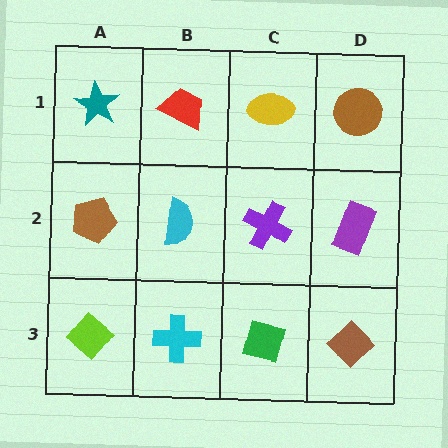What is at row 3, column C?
A green square.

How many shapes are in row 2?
4 shapes.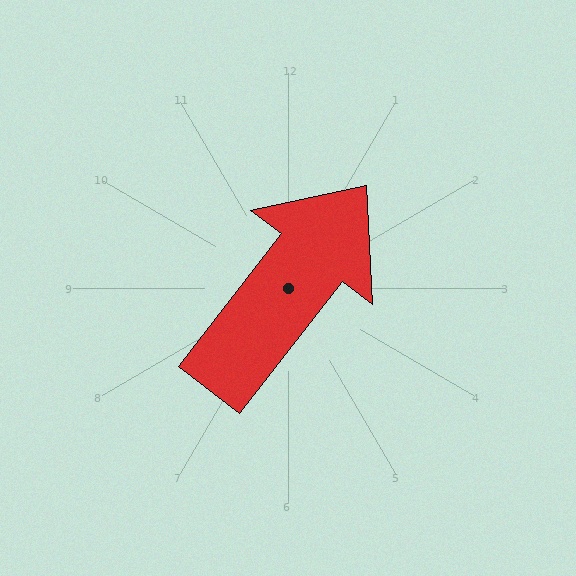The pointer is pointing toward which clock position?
Roughly 1 o'clock.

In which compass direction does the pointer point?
Northeast.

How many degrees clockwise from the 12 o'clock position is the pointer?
Approximately 38 degrees.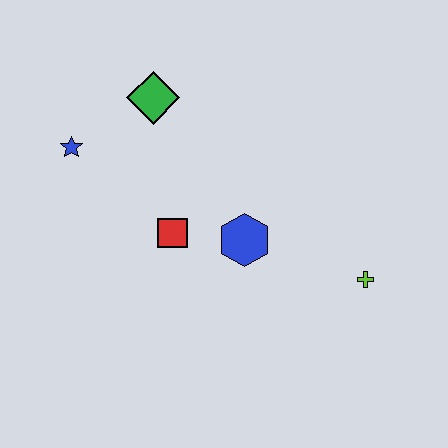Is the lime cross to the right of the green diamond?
Yes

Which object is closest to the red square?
The blue hexagon is closest to the red square.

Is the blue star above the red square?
Yes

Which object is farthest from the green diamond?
The lime cross is farthest from the green diamond.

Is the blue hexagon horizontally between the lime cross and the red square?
Yes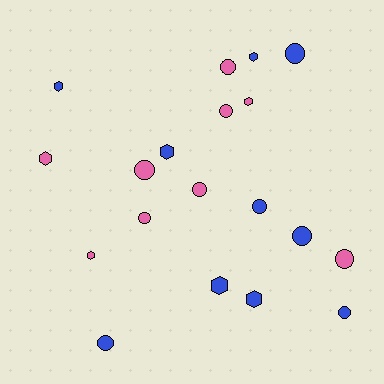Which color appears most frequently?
Blue, with 10 objects.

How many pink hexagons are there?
There are 3 pink hexagons.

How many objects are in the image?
There are 19 objects.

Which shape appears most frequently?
Circle, with 11 objects.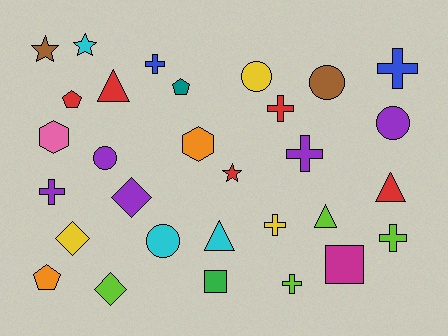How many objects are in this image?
There are 30 objects.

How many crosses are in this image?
There are 8 crosses.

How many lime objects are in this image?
There are 4 lime objects.